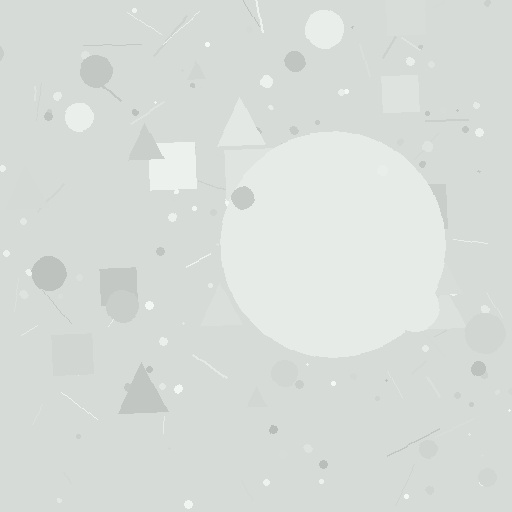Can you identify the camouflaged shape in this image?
The camouflaged shape is a circle.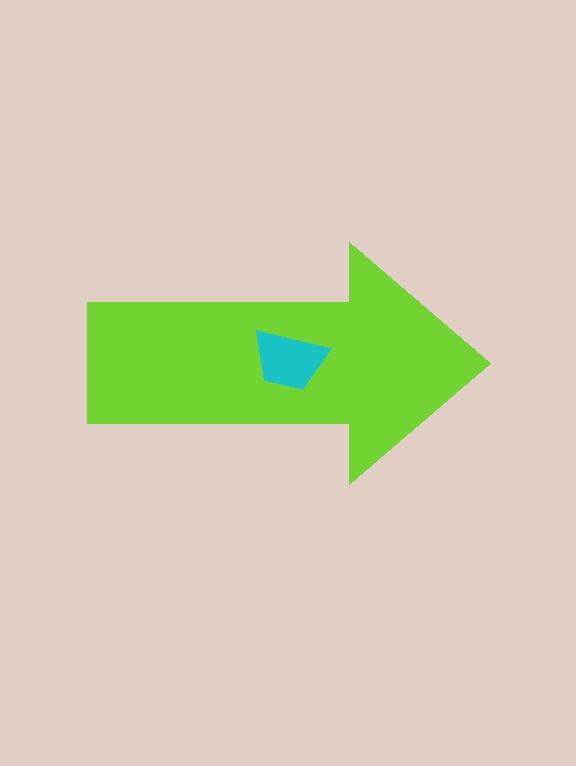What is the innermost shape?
The cyan trapezoid.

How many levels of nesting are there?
2.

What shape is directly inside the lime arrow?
The cyan trapezoid.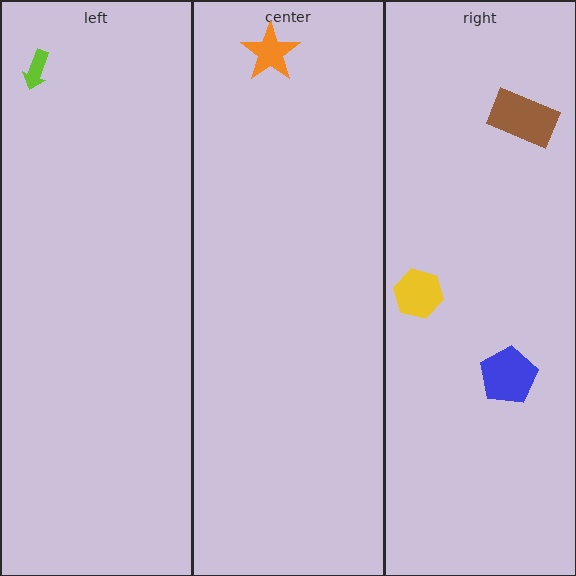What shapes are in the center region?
The orange star.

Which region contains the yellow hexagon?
The right region.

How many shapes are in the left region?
1.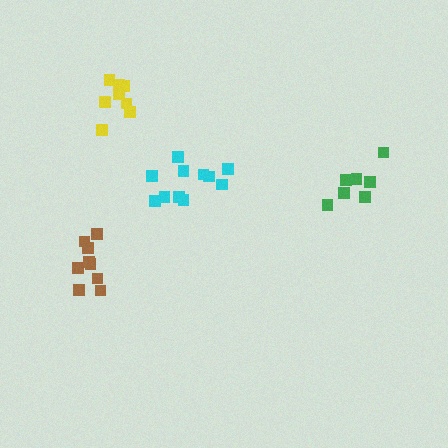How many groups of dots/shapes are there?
There are 4 groups.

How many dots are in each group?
Group 1: 8 dots, Group 2: 7 dots, Group 3: 11 dots, Group 4: 9 dots (35 total).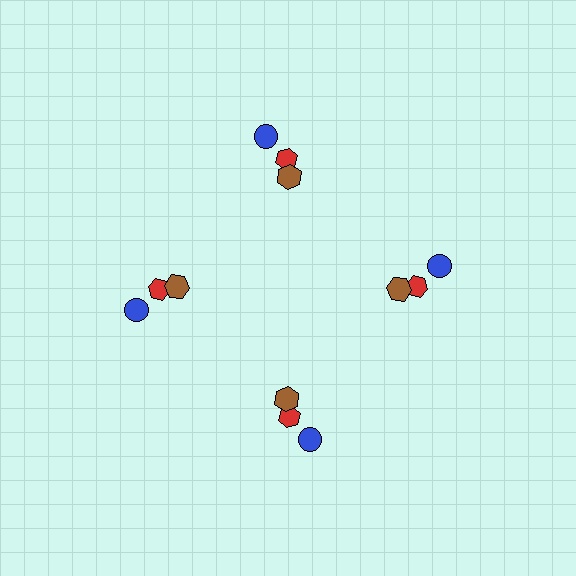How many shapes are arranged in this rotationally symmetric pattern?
There are 12 shapes, arranged in 4 groups of 3.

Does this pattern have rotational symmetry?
Yes, this pattern has 4-fold rotational symmetry. It looks the same after rotating 90 degrees around the center.